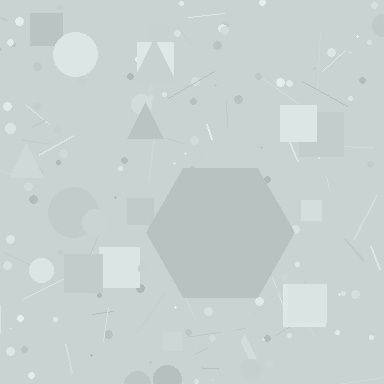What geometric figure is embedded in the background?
A hexagon is embedded in the background.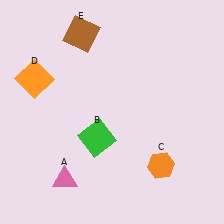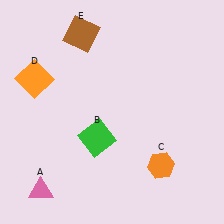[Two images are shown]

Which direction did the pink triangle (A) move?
The pink triangle (A) moved left.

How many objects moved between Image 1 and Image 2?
1 object moved between the two images.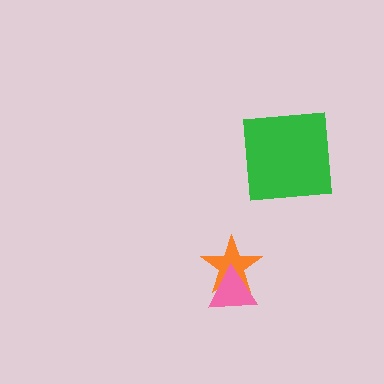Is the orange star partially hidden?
Yes, it is partially covered by another shape.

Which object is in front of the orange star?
The pink triangle is in front of the orange star.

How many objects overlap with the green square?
0 objects overlap with the green square.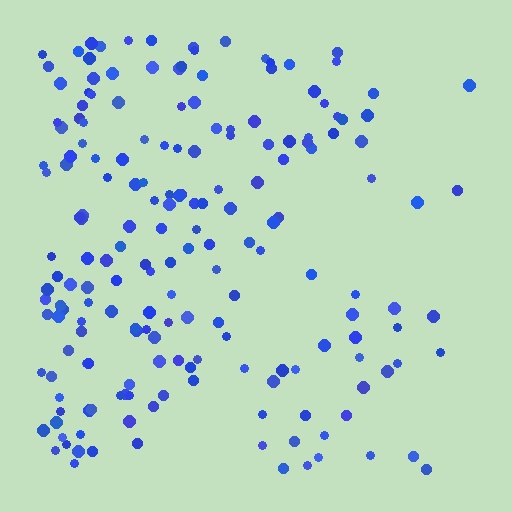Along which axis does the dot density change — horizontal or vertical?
Horizontal.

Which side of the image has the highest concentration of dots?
The left.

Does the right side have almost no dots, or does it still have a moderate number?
Still a moderate number, just noticeably fewer than the left.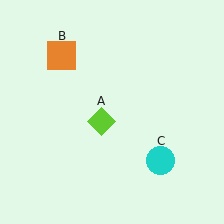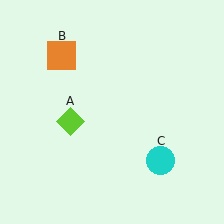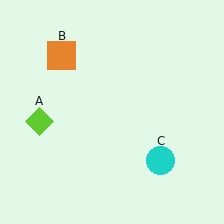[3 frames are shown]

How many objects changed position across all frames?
1 object changed position: lime diamond (object A).